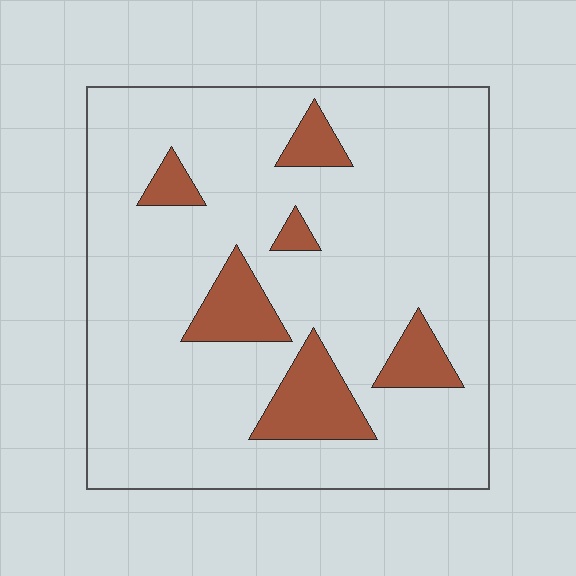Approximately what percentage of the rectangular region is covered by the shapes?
Approximately 15%.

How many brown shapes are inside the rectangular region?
6.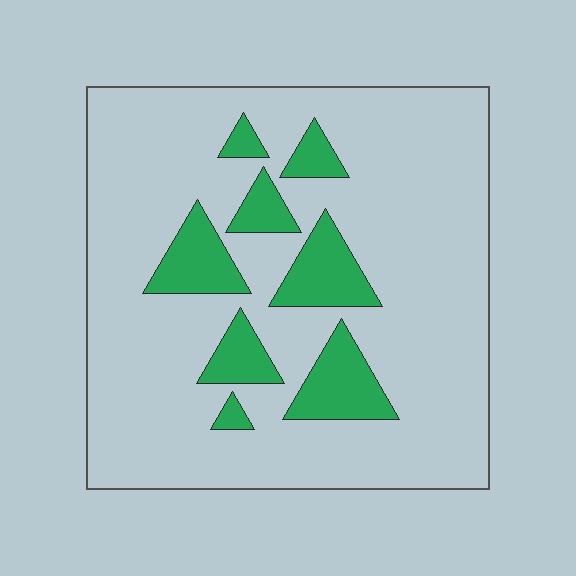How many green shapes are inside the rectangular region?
8.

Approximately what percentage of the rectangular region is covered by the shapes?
Approximately 15%.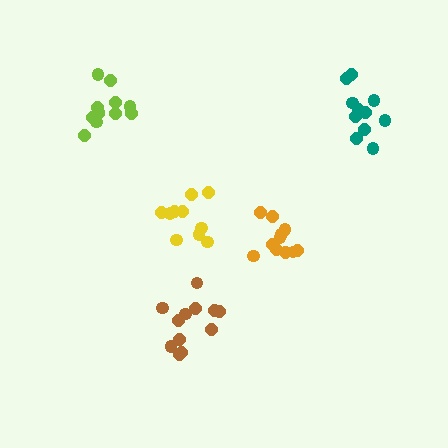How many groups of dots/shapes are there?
There are 5 groups.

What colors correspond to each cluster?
The clusters are colored: brown, orange, yellow, lime, teal.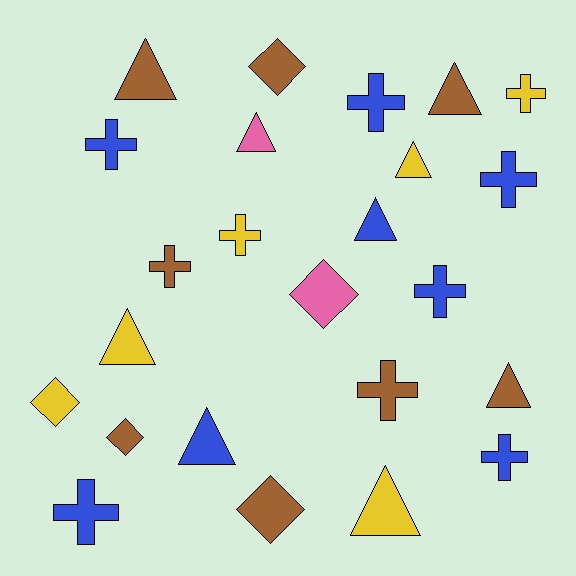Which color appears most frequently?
Brown, with 8 objects.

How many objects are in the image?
There are 24 objects.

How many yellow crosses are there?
There are 2 yellow crosses.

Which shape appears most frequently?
Cross, with 10 objects.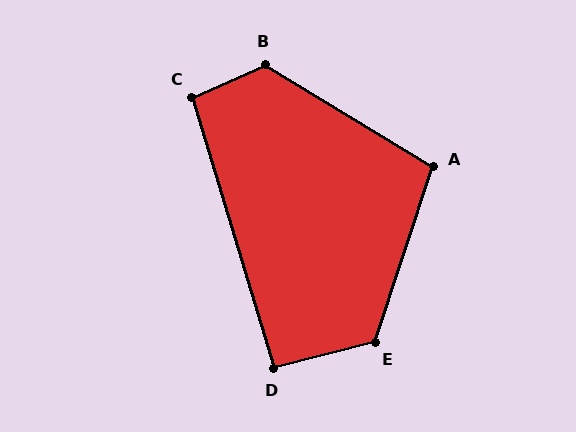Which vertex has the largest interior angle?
B, at approximately 125 degrees.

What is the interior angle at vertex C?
Approximately 97 degrees (obtuse).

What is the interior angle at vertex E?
Approximately 123 degrees (obtuse).